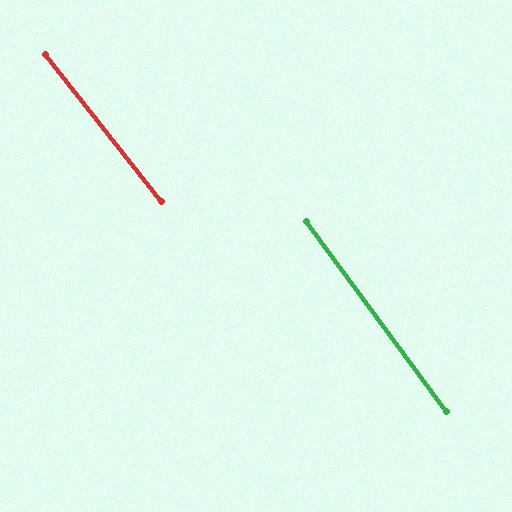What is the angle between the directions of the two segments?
Approximately 2 degrees.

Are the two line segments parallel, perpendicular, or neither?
Parallel — their directions differ by only 1.9°.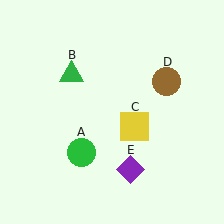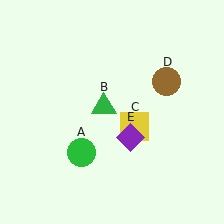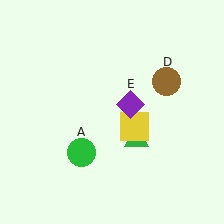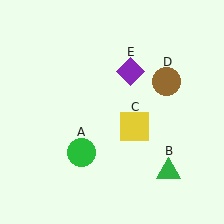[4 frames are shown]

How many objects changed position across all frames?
2 objects changed position: green triangle (object B), purple diamond (object E).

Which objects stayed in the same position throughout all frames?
Green circle (object A) and yellow square (object C) and brown circle (object D) remained stationary.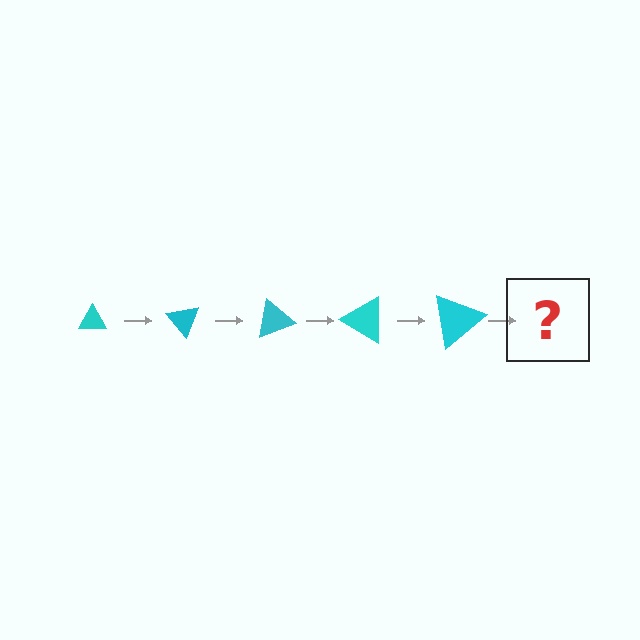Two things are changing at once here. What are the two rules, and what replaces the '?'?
The two rules are that the triangle grows larger each step and it rotates 50 degrees each step. The '?' should be a triangle, larger than the previous one and rotated 250 degrees from the start.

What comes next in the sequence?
The next element should be a triangle, larger than the previous one and rotated 250 degrees from the start.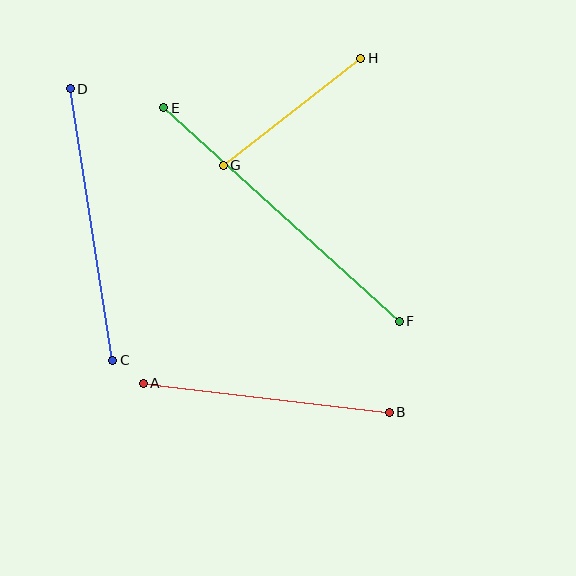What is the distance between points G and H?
The distance is approximately 175 pixels.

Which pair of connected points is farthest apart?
Points E and F are farthest apart.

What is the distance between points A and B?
The distance is approximately 248 pixels.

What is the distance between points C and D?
The distance is approximately 275 pixels.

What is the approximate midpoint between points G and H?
The midpoint is at approximately (292, 112) pixels.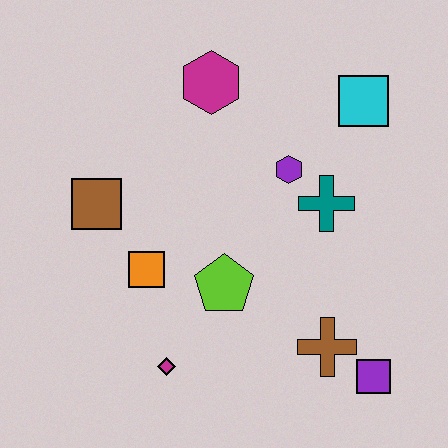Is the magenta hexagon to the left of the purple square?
Yes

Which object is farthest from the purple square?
The magenta hexagon is farthest from the purple square.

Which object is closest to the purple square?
The brown cross is closest to the purple square.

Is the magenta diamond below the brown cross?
Yes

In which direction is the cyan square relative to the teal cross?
The cyan square is above the teal cross.